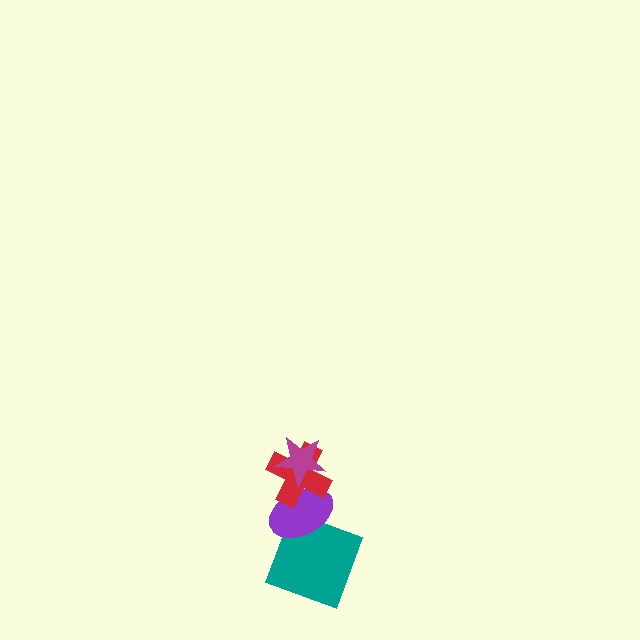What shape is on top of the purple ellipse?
The red cross is on top of the purple ellipse.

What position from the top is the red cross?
The red cross is 2nd from the top.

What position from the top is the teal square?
The teal square is 4th from the top.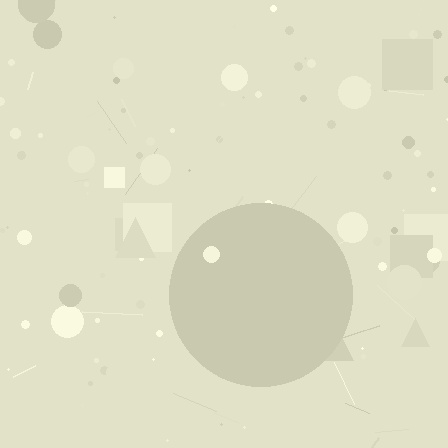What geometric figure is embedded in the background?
A circle is embedded in the background.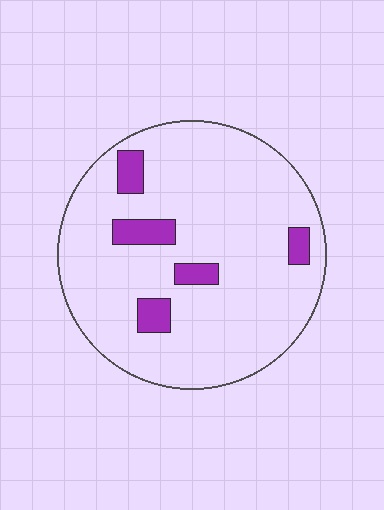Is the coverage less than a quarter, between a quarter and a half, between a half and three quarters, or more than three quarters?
Less than a quarter.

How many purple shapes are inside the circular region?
5.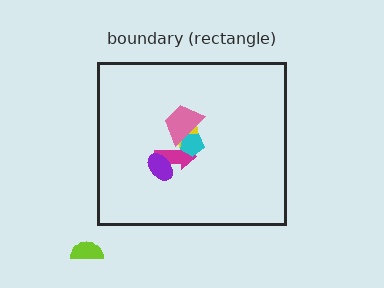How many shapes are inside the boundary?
5 inside, 1 outside.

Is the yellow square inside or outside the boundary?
Inside.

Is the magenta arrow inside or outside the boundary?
Inside.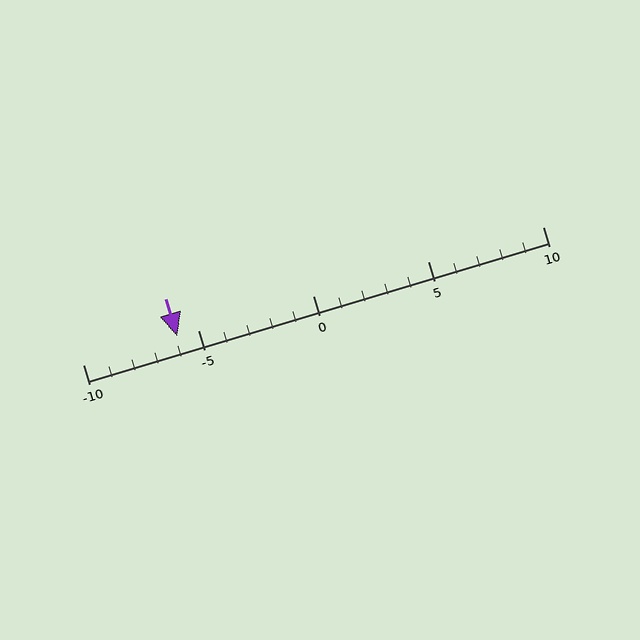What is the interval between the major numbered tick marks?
The major tick marks are spaced 5 units apart.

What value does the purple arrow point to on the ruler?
The purple arrow points to approximately -6.